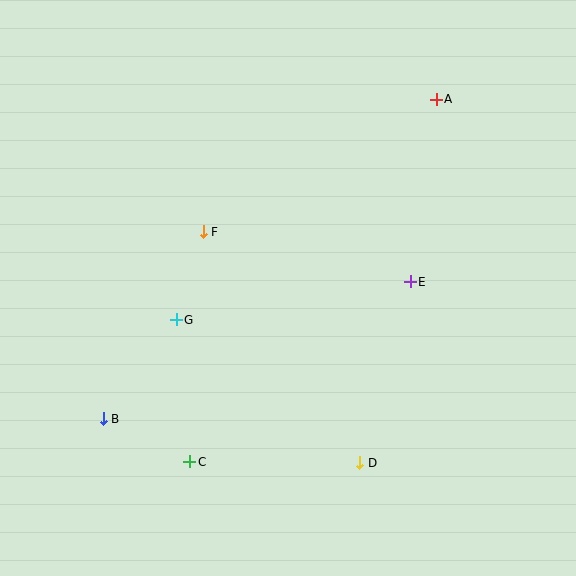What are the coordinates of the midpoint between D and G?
The midpoint between D and G is at (268, 391).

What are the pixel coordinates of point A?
Point A is at (436, 99).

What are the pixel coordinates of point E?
Point E is at (410, 282).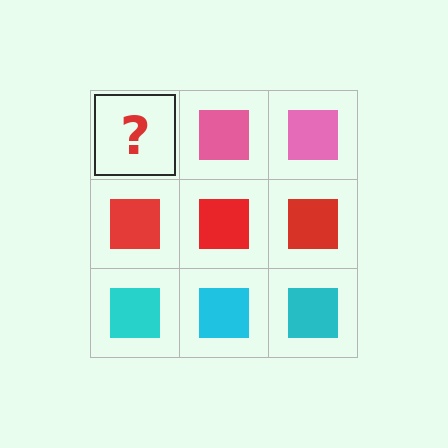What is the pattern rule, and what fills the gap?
The rule is that each row has a consistent color. The gap should be filled with a pink square.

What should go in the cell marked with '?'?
The missing cell should contain a pink square.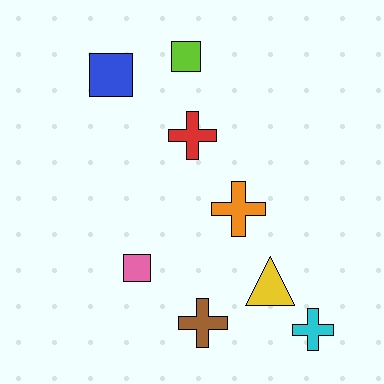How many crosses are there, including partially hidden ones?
There are 4 crosses.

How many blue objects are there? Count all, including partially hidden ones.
There is 1 blue object.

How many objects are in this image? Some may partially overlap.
There are 8 objects.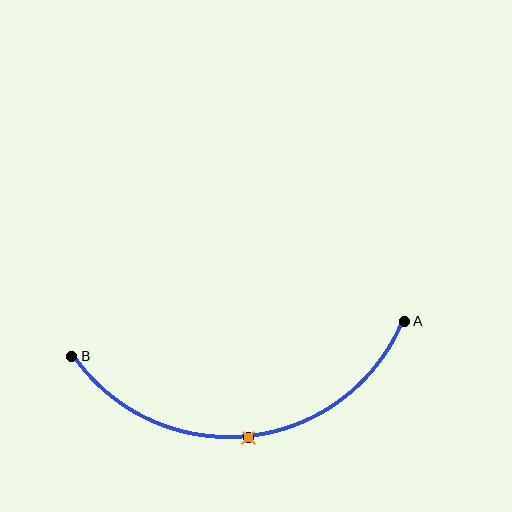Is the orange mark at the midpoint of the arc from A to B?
Yes. The orange mark lies on the arc at equal arc-length from both A and B — it is the arc midpoint.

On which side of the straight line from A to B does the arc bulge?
The arc bulges below the straight line connecting A and B.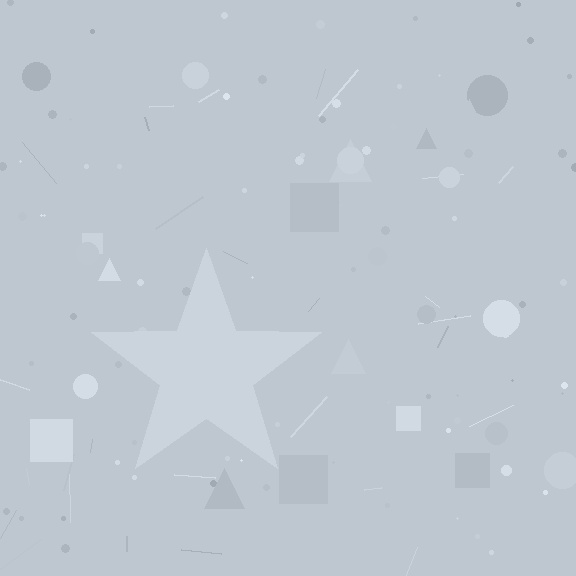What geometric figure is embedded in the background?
A star is embedded in the background.